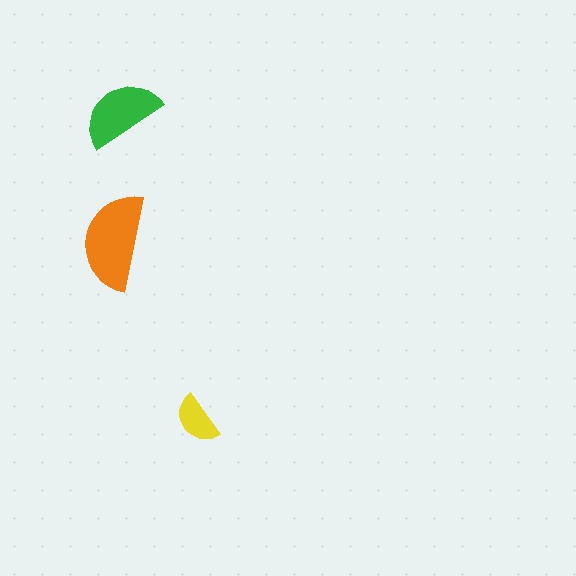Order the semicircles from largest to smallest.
the orange one, the green one, the yellow one.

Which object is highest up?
The green semicircle is topmost.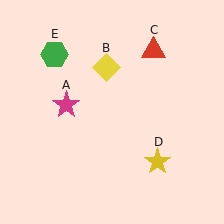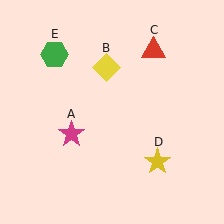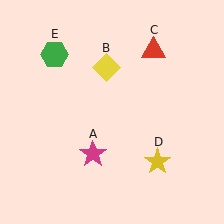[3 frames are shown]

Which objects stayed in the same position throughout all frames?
Yellow diamond (object B) and red triangle (object C) and yellow star (object D) and green hexagon (object E) remained stationary.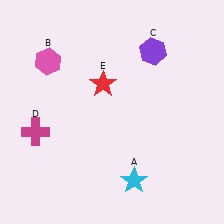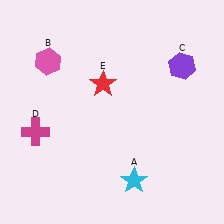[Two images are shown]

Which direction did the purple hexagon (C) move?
The purple hexagon (C) moved right.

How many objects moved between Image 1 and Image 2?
1 object moved between the two images.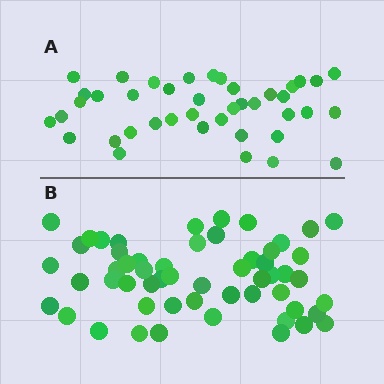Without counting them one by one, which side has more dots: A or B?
Region B (the bottom region) has more dots.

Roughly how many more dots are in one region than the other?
Region B has approximately 15 more dots than region A.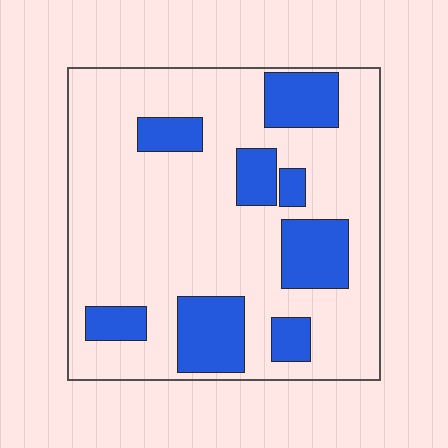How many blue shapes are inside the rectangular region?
8.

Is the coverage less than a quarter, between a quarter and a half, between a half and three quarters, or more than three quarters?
Less than a quarter.